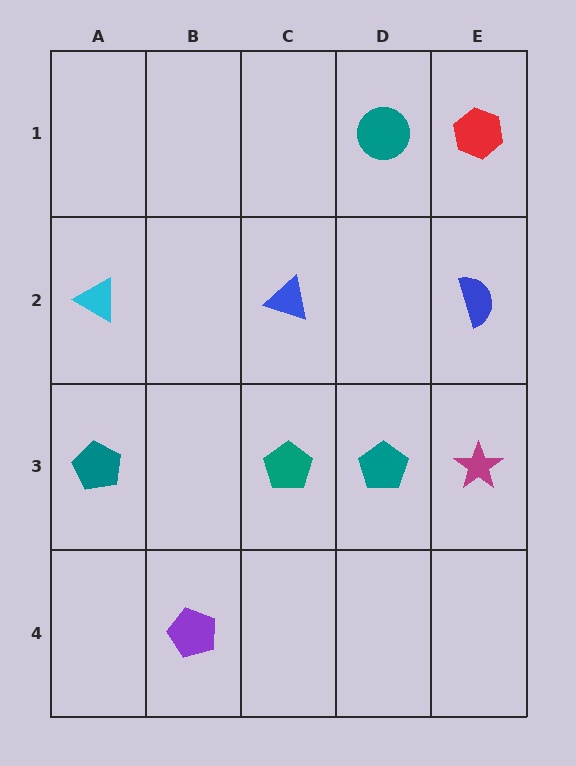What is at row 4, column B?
A purple pentagon.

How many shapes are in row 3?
4 shapes.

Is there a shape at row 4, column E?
No, that cell is empty.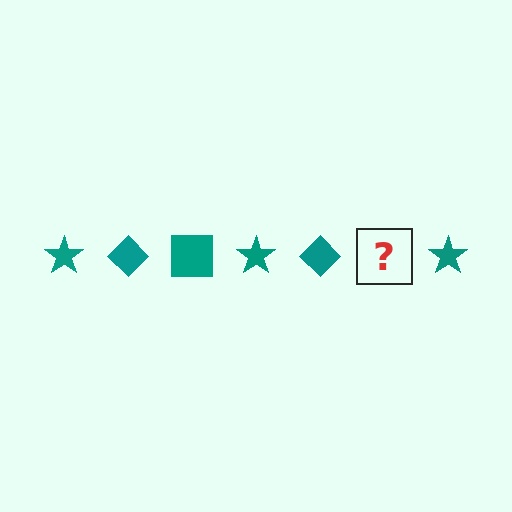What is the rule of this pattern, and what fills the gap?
The rule is that the pattern cycles through star, diamond, square shapes in teal. The gap should be filled with a teal square.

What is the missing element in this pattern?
The missing element is a teal square.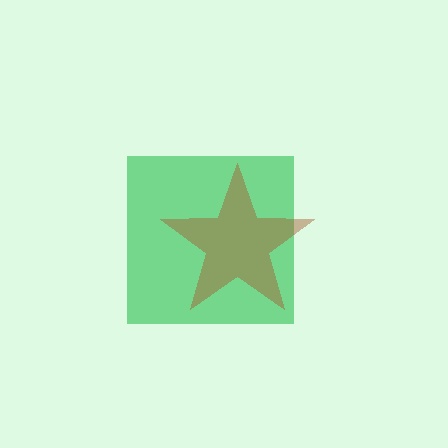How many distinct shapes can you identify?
There are 2 distinct shapes: a green square, a brown star.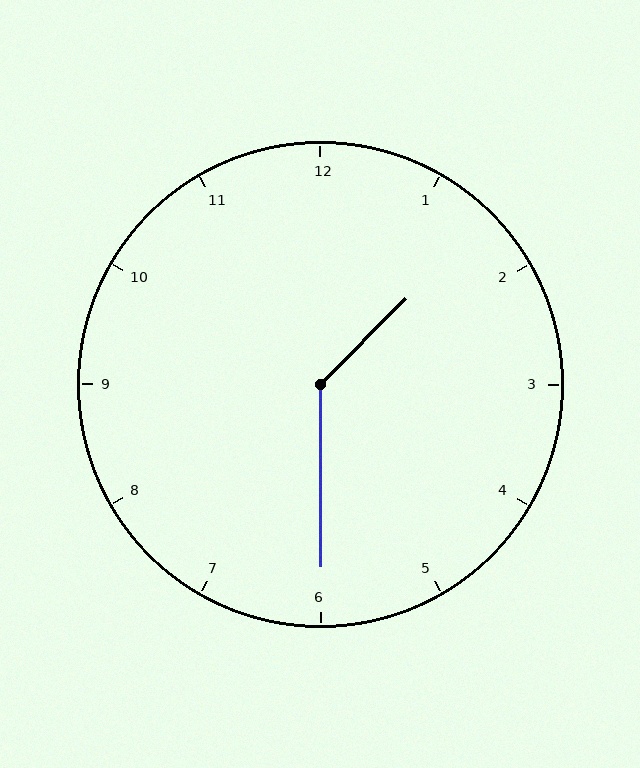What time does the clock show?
1:30.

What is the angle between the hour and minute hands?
Approximately 135 degrees.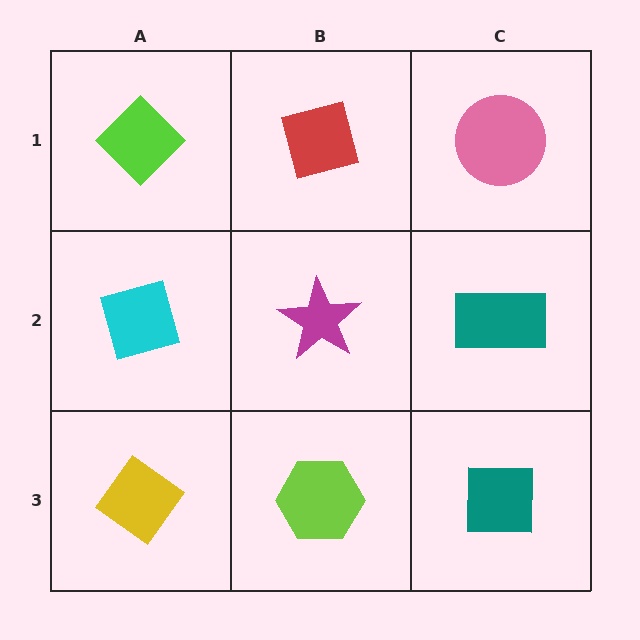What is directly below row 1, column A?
A cyan diamond.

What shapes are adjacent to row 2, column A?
A lime diamond (row 1, column A), a yellow diamond (row 3, column A), a magenta star (row 2, column B).